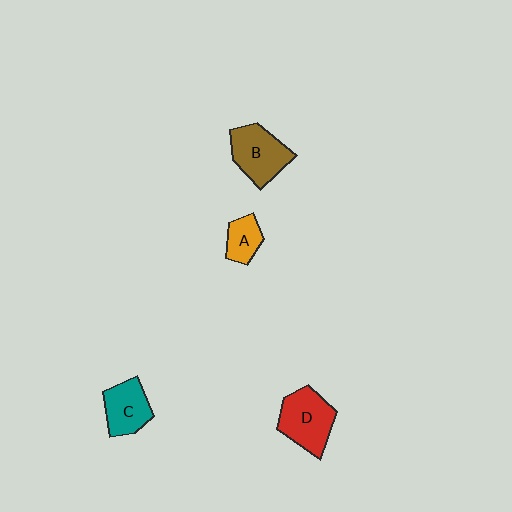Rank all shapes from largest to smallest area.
From largest to smallest: D (red), B (brown), C (teal), A (orange).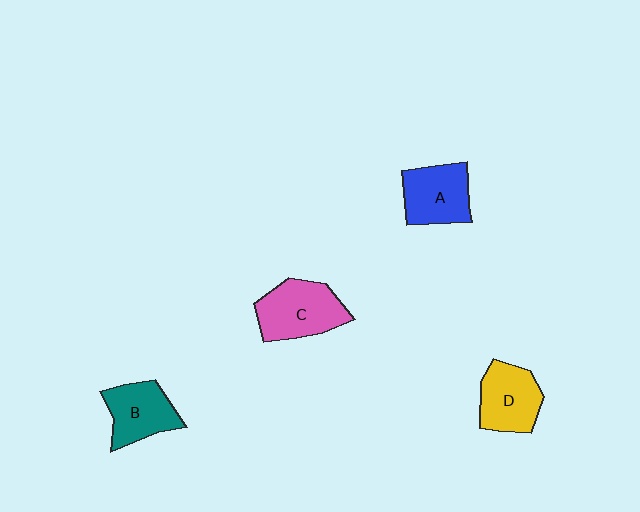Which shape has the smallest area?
Shape B (teal).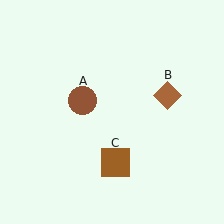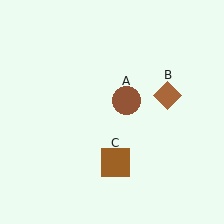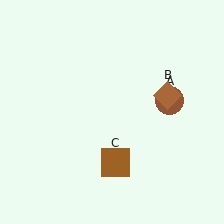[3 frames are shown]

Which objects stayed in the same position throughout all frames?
Brown diamond (object B) and brown square (object C) remained stationary.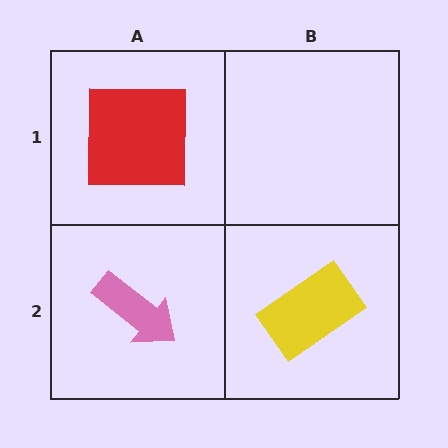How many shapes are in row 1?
1 shape.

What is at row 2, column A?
A pink arrow.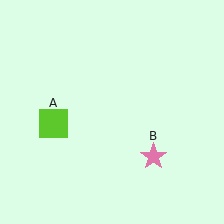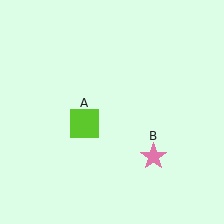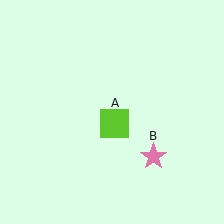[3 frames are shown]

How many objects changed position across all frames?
1 object changed position: lime square (object A).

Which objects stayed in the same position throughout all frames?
Pink star (object B) remained stationary.